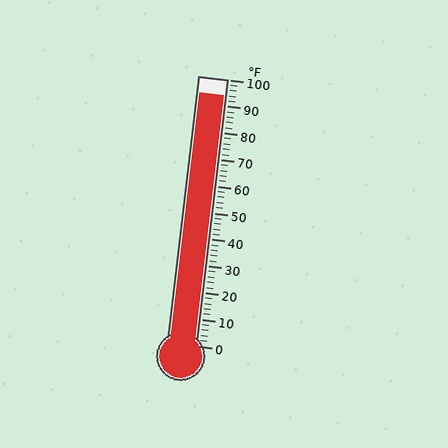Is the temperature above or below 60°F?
The temperature is above 60°F.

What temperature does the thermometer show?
The thermometer shows approximately 94°F.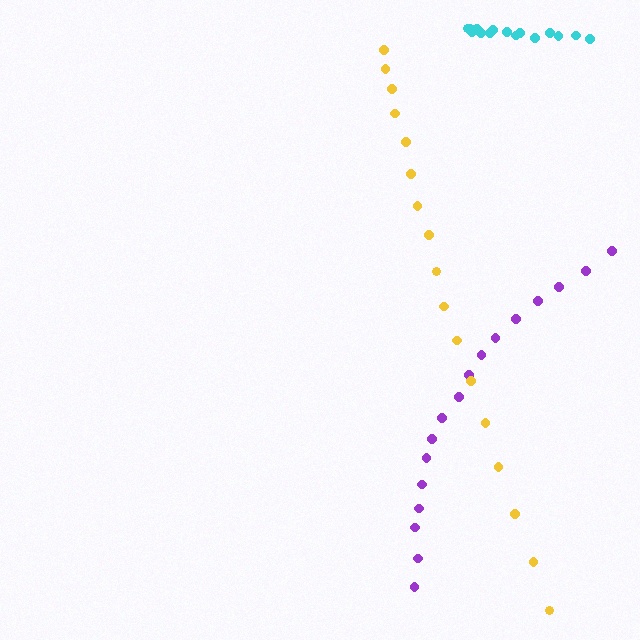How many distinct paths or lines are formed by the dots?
There are 3 distinct paths.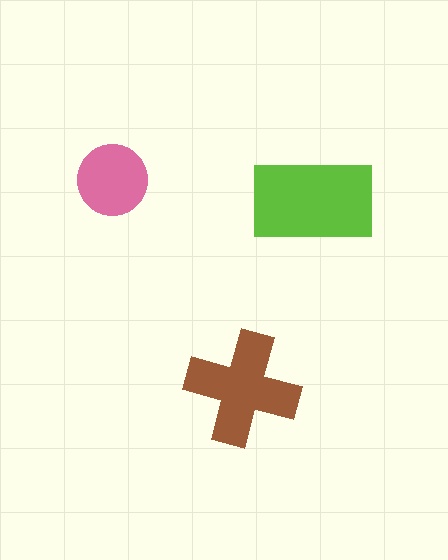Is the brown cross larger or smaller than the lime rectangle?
Smaller.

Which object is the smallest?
The pink circle.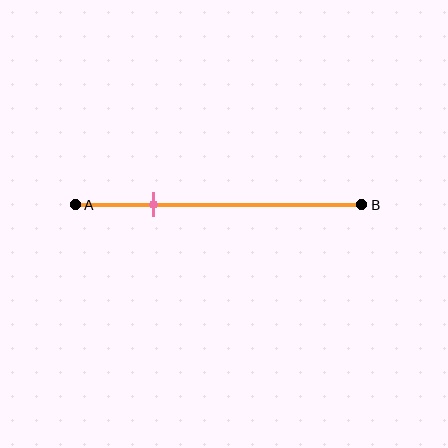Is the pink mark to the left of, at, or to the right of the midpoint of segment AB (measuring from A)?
The pink mark is to the left of the midpoint of segment AB.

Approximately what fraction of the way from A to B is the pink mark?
The pink mark is approximately 25% of the way from A to B.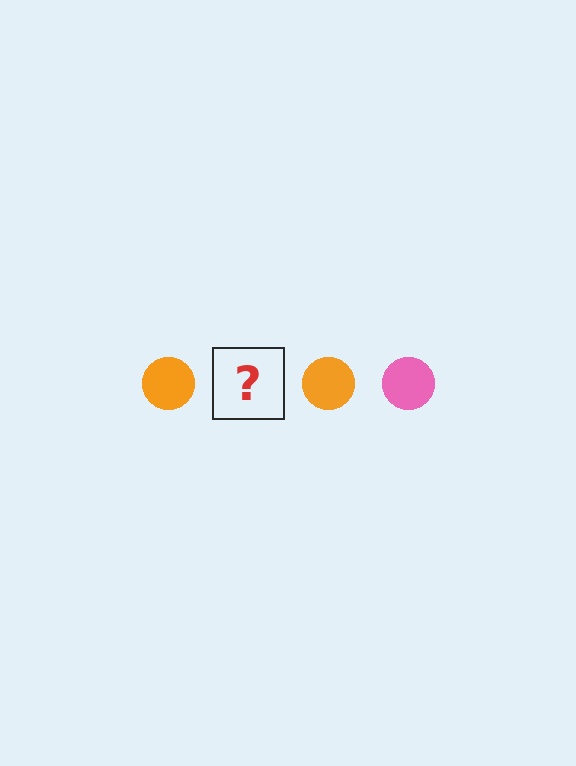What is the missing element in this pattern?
The missing element is a pink circle.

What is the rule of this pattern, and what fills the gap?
The rule is that the pattern cycles through orange, pink circles. The gap should be filled with a pink circle.